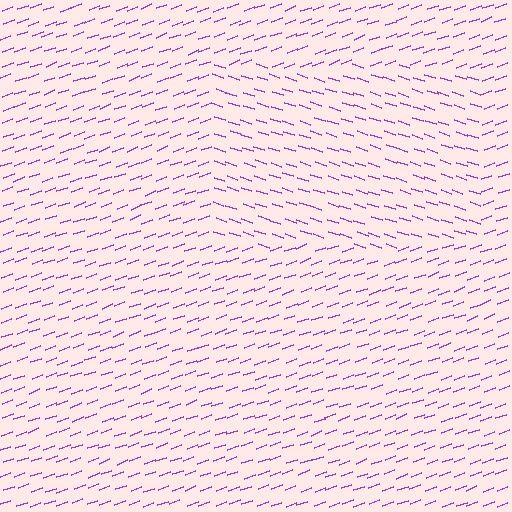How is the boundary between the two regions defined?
The boundary is defined purely by a change in line orientation (approximately 38 degrees difference). All lines are the same color and thickness.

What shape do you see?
I see a rectangle.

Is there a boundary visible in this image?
Yes, there is a texture boundary formed by a change in line orientation.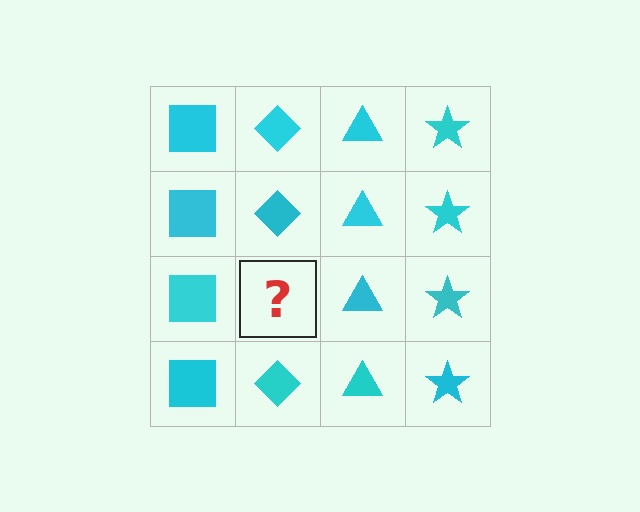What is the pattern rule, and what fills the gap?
The rule is that each column has a consistent shape. The gap should be filled with a cyan diamond.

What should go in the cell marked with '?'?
The missing cell should contain a cyan diamond.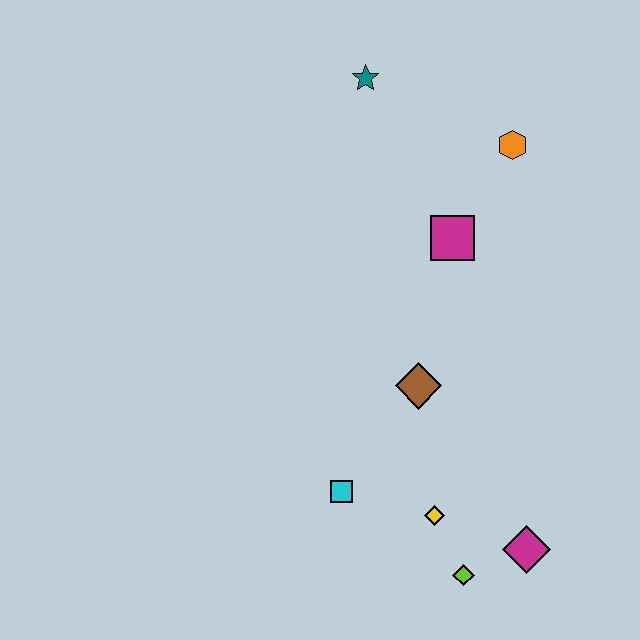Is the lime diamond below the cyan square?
Yes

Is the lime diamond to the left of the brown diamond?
No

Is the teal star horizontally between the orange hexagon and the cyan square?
Yes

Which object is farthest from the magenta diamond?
The teal star is farthest from the magenta diamond.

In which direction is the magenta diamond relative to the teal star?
The magenta diamond is below the teal star.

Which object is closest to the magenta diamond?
The lime diamond is closest to the magenta diamond.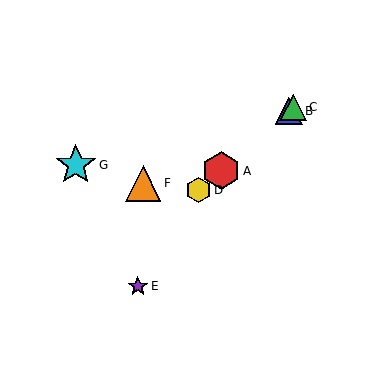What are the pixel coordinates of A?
Object A is at (221, 171).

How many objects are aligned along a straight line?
4 objects (A, B, C, D) are aligned along a straight line.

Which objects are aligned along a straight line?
Objects A, B, C, D are aligned along a straight line.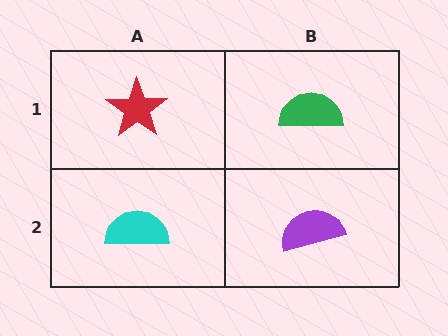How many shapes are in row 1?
2 shapes.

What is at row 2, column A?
A cyan semicircle.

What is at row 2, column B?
A purple semicircle.